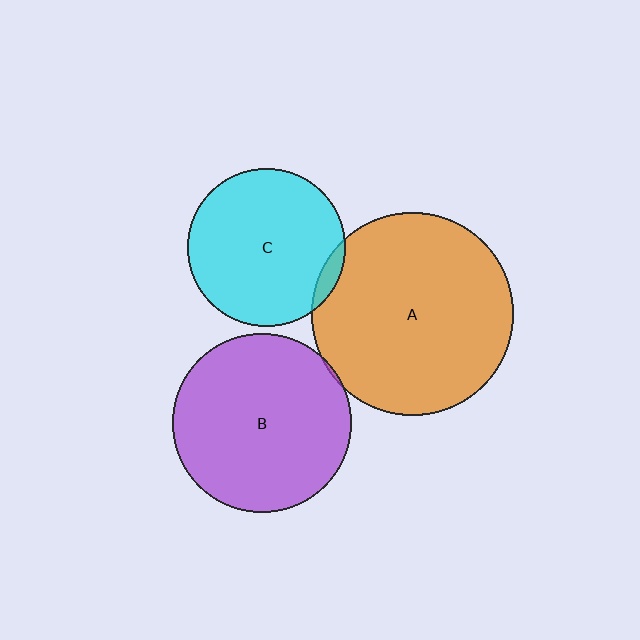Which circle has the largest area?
Circle A (orange).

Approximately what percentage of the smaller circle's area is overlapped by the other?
Approximately 5%.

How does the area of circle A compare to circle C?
Approximately 1.6 times.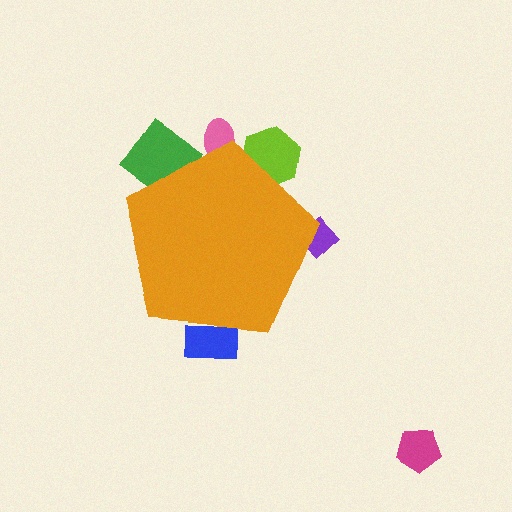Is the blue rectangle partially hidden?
Yes, the blue rectangle is partially hidden behind the orange pentagon.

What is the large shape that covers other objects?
An orange pentagon.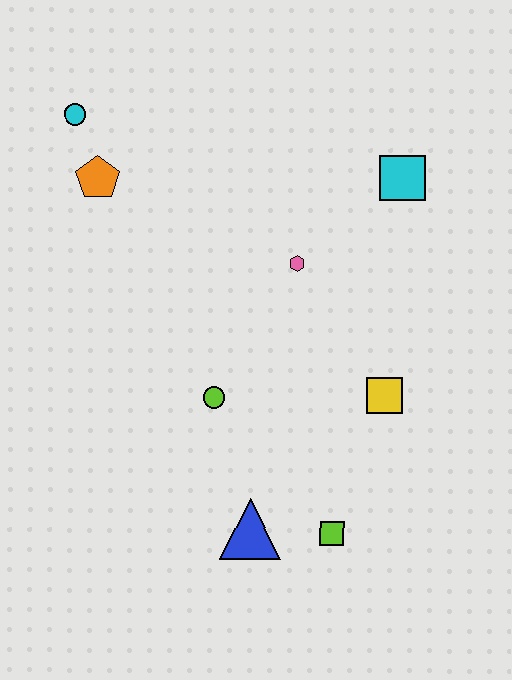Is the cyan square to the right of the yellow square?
Yes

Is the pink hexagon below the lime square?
No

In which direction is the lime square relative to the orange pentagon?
The lime square is below the orange pentagon.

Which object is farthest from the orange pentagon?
The lime square is farthest from the orange pentagon.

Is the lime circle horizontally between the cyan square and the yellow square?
No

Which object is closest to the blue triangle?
The lime square is closest to the blue triangle.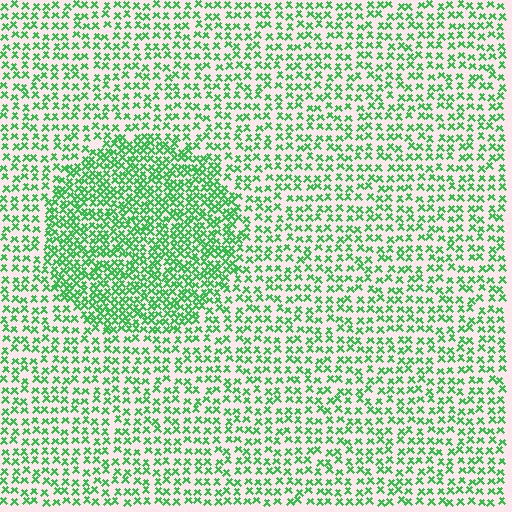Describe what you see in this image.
The image contains small green elements arranged at two different densities. A circle-shaped region is visible where the elements are more densely packed than the surrounding area.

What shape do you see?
I see a circle.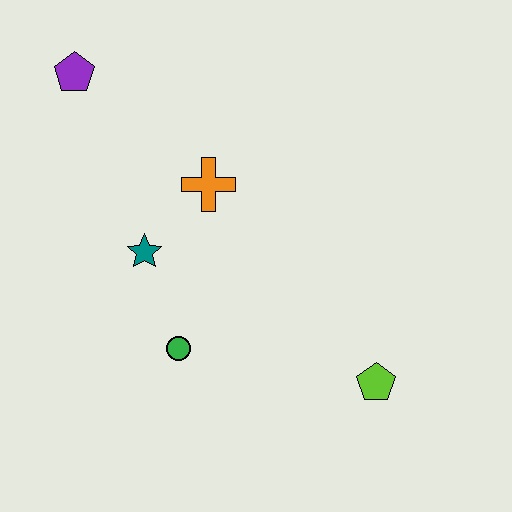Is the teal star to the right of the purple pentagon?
Yes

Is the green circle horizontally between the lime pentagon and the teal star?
Yes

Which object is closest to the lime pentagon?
The green circle is closest to the lime pentagon.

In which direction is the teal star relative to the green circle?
The teal star is above the green circle.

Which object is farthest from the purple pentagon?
The lime pentagon is farthest from the purple pentagon.